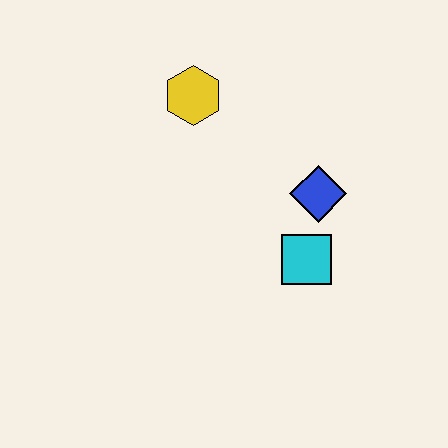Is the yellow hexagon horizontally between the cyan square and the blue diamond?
No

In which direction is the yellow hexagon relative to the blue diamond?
The yellow hexagon is to the left of the blue diamond.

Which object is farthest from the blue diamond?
The yellow hexagon is farthest from the blue diamond.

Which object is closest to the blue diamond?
The cyan square is closest to the blue diamond.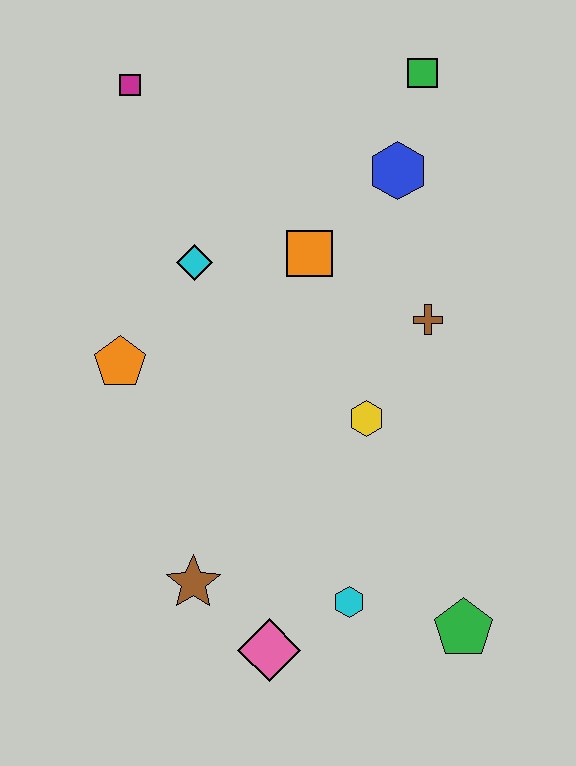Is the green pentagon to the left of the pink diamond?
No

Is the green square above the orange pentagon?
Yes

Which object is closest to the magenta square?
The cyan diamond is closest to the magenta square.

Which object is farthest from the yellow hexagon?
The magenta square is farthest from the yellow hexagon.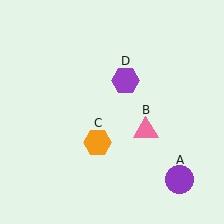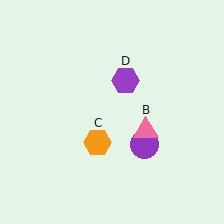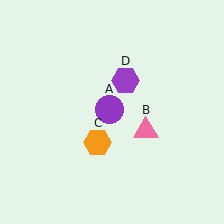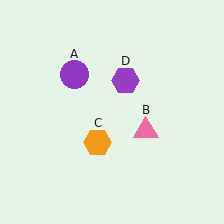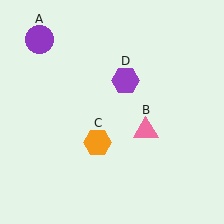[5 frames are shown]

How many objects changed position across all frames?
1 object changed position: purple circle (object A).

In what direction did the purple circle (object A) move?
The purple circle (object A) moved up and to the left.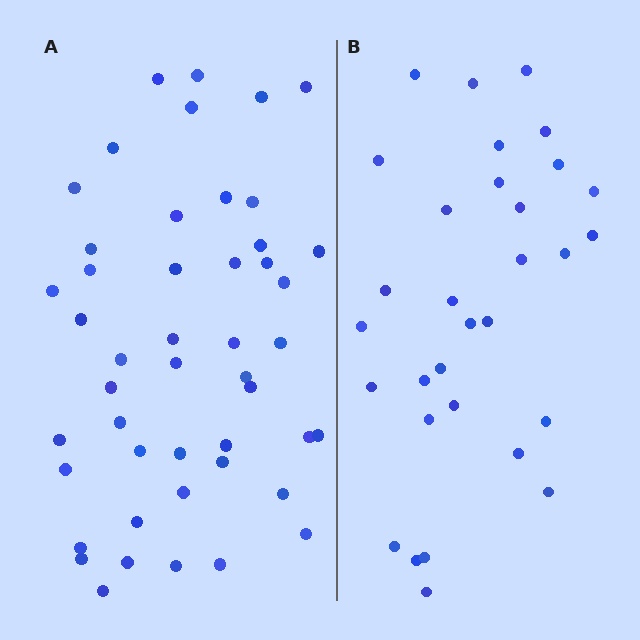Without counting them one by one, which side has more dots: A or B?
Region A (the left region) has more dots.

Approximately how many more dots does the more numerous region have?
Region A has approximately 15 more dots than region B.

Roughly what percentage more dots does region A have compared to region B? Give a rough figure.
About 50% more.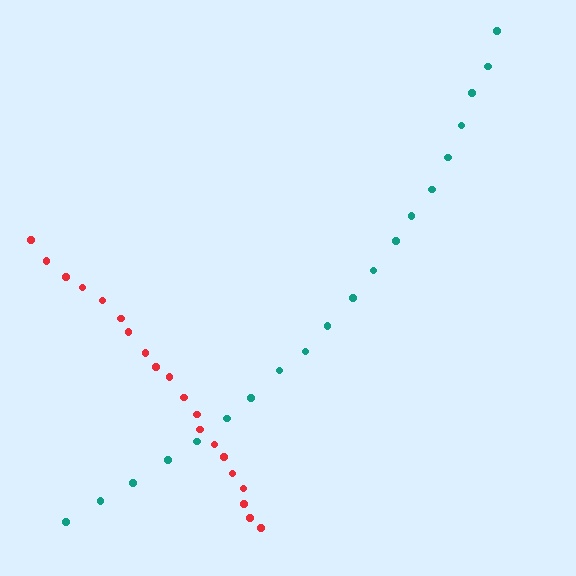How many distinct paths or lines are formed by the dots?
There are 2 distinct paths.